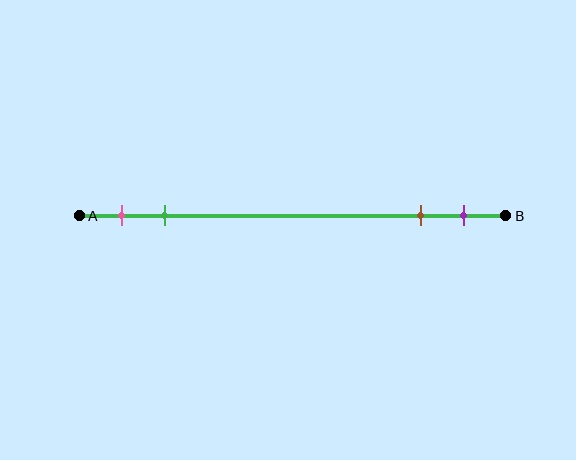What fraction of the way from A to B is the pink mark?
The pink mark is approximately 10% (0.1) of the way from A to B.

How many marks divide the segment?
There are 4 marks dividing the segment.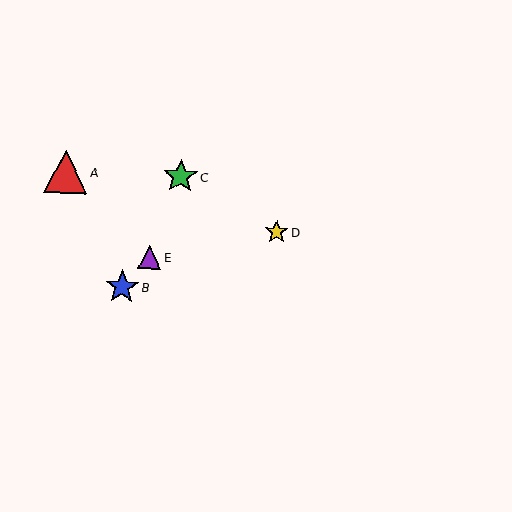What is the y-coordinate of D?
Object D is at y≈232.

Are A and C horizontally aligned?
Yes, both are at y≈172.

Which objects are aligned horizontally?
Objects A, C are aligned horizontally.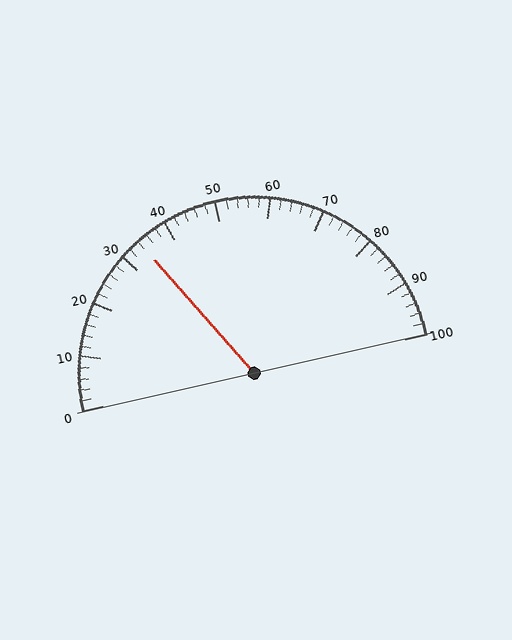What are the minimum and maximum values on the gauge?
The gauge ranges from 0 to 100.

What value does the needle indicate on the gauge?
The needle indicates approximately 34.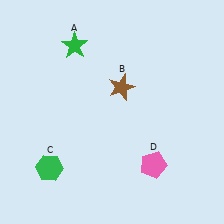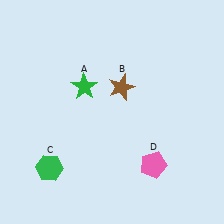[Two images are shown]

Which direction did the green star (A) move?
The green star (A) moved down.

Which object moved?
The green star (A) moved down.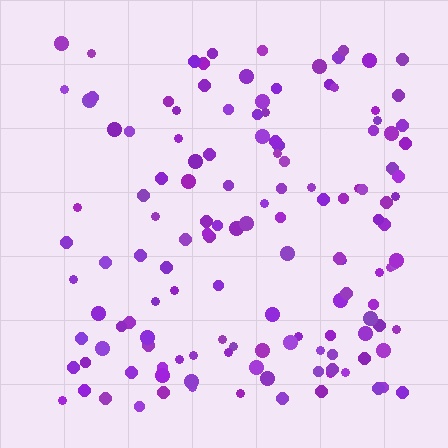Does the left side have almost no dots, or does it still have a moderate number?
Still a moderate number, just noticeably fewer than the right.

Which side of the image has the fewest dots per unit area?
The left.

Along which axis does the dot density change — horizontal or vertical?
Horizontal.